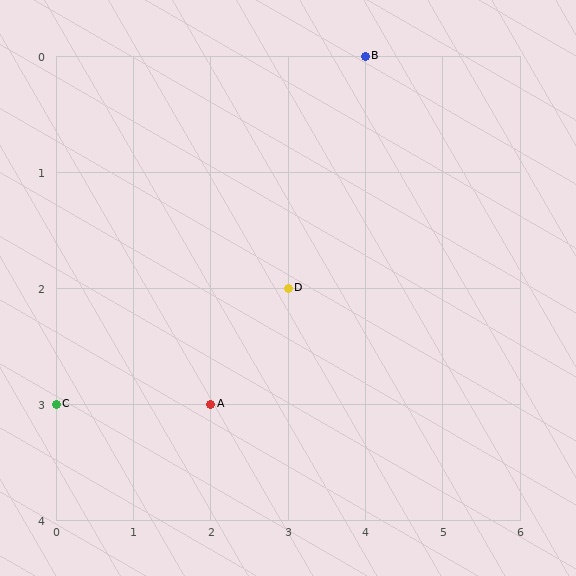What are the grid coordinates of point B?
Point B is at grid coordinates (4, 0).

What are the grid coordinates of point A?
Point A is at grid coordinates (2, 3).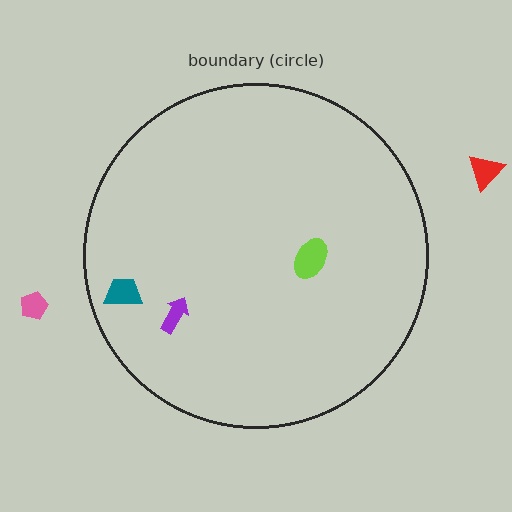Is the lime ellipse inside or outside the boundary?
Inside.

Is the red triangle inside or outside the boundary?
Outside.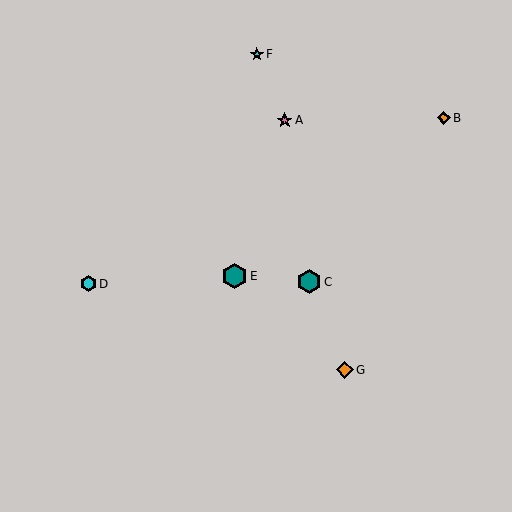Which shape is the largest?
The teal hexagon (labeled E) is the largest.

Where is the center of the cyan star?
The center of the cyan star is at (257, 54).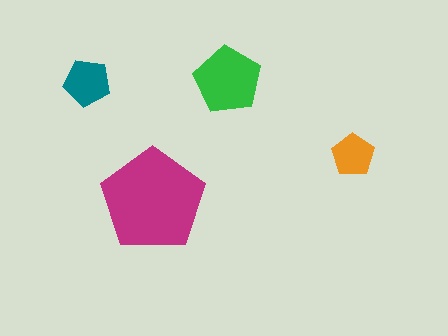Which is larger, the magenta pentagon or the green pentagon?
The magenta one.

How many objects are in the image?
There are 4 objects in the image.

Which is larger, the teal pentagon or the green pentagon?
The green one.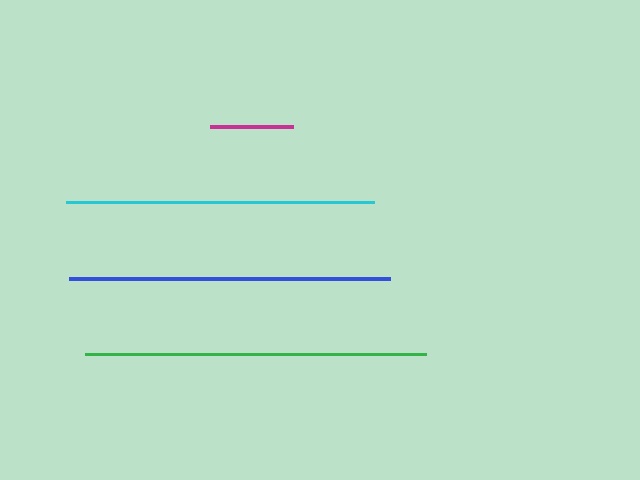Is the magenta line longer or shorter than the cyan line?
The cyan line is longer than the magenta line.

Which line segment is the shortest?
The magenta line is the shortest at approximately 84 pixels.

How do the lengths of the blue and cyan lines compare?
The blue and cyan lines are approximately the same length.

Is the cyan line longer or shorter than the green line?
The green line is longer than the cyan line.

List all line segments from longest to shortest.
From longest to shortest: green, blue, cyan, magenta.